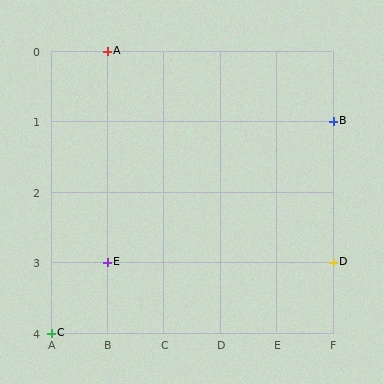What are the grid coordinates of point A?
Point A is at grid coordinates (B, 0).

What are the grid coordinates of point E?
Point E is at grid coordinates (B, 3).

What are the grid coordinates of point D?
Point D is at grid coordinates (F, 3).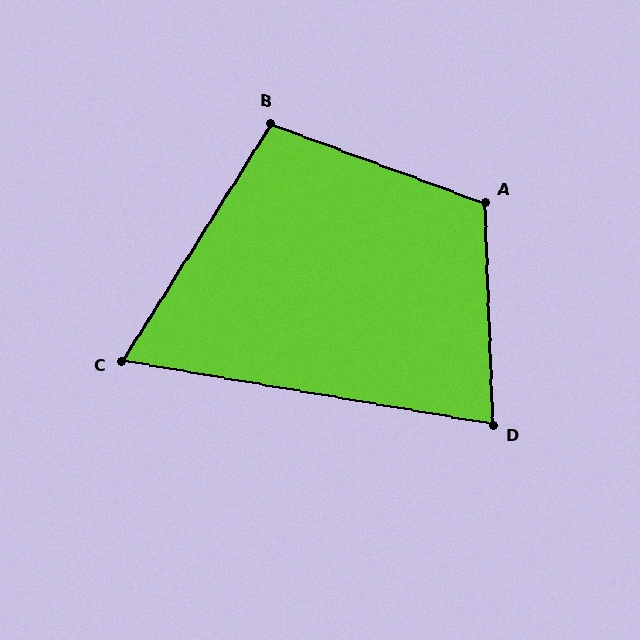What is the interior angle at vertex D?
Approximately 78 degrees (acute).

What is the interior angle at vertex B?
Approximately 102 degrees (obtuse).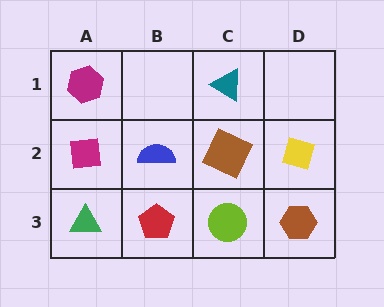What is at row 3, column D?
A brown hexagon.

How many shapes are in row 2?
4 shapes.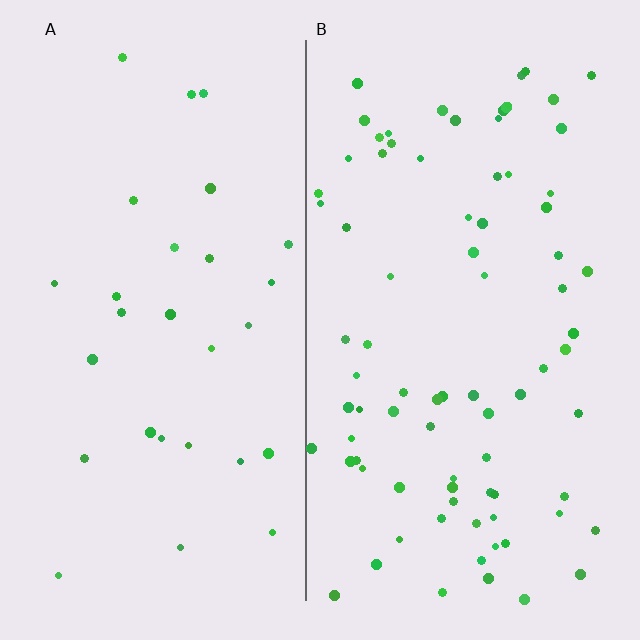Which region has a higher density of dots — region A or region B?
B (the right).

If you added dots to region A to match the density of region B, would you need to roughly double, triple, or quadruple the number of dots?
Approximately triple.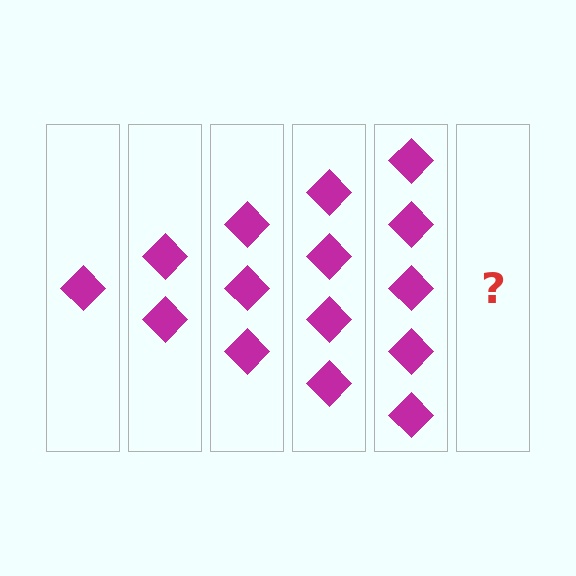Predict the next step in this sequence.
The next step is 6 diamonds.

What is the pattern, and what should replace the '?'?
The pattern is that each step adds one more diamond. The '?' should be 6 diamonds.